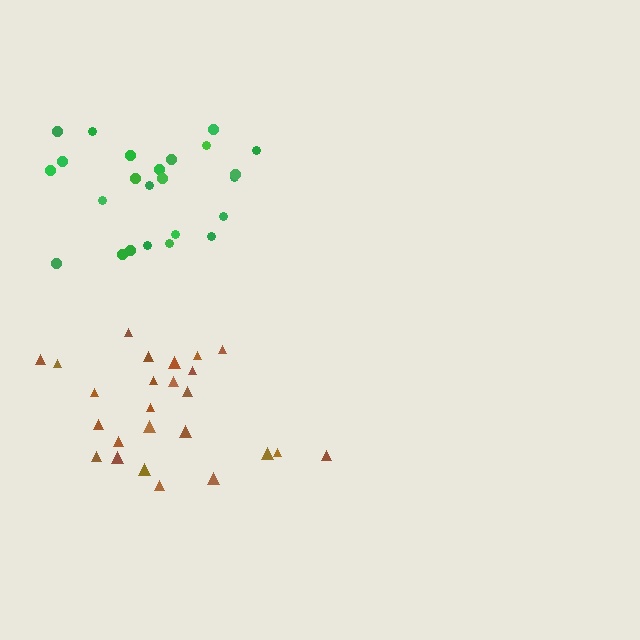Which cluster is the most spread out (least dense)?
Brown.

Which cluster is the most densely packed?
Green.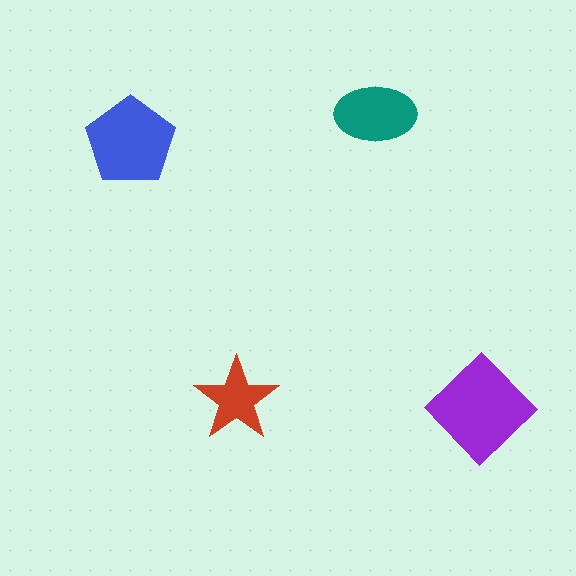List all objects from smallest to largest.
The red star, the teal ellipse, the blue pentagon, the purple diamond.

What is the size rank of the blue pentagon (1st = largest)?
2nd.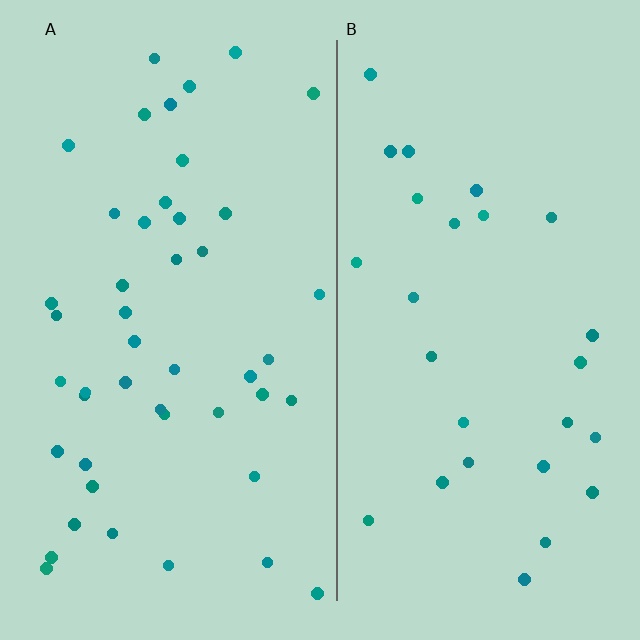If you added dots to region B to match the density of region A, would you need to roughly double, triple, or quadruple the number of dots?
Approximately double.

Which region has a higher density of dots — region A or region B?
A (the left).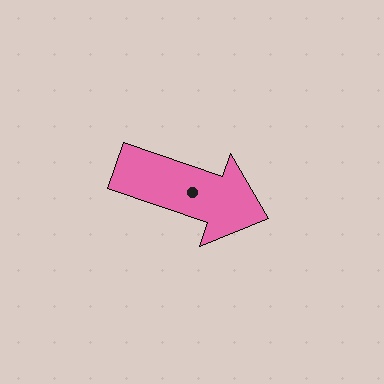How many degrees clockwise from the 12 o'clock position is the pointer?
Approximately 109 degrees.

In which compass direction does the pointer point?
East.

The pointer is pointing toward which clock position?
Roughly 4 o'clock.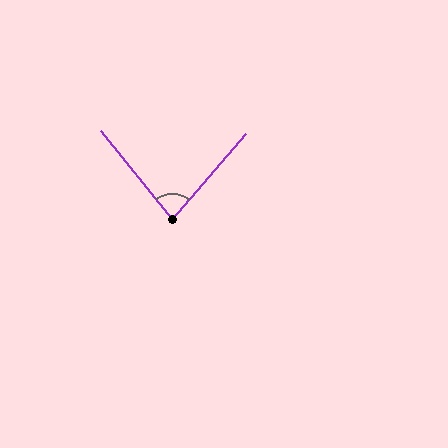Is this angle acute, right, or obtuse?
It is acute.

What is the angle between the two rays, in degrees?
Approximately 79 degrees.